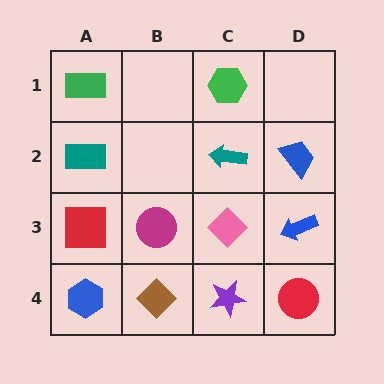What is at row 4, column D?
A red circle.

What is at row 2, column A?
A teal rectangle.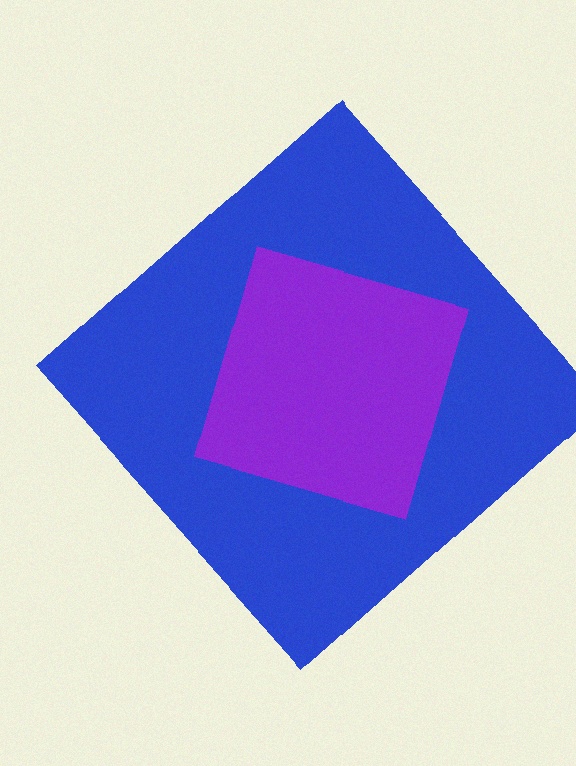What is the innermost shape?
The purple diamond.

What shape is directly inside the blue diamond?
The purple diamond.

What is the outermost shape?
The blue diamond.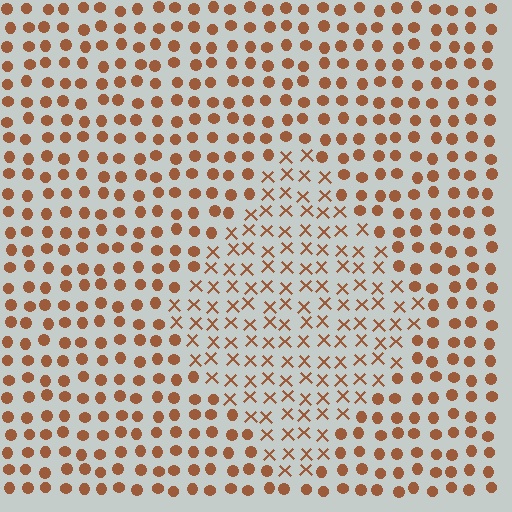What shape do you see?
I see a diamond.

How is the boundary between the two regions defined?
The boundary is defined by a change in element shape: X marks inside vs. circles outside. All elements share the same color and spacing.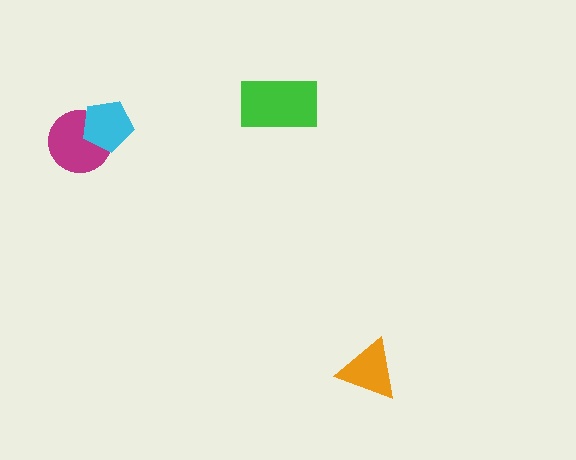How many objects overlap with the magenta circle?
1 object overlaps with the magenta circle.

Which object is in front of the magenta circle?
The cyan pentagon is in front of the magenta circle.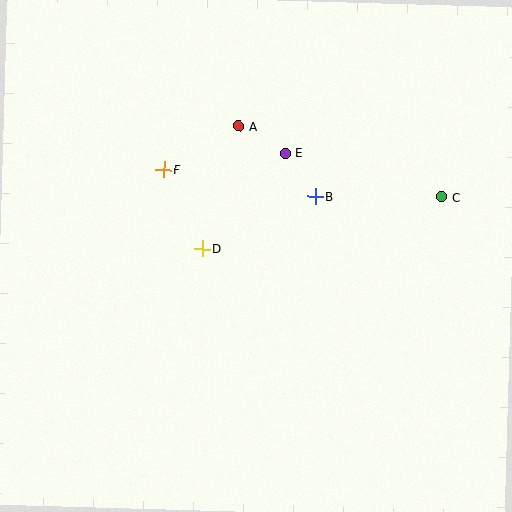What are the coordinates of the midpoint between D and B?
The midpoint between D and B is at (259, 223).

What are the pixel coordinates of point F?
Point F is at (164, 170).